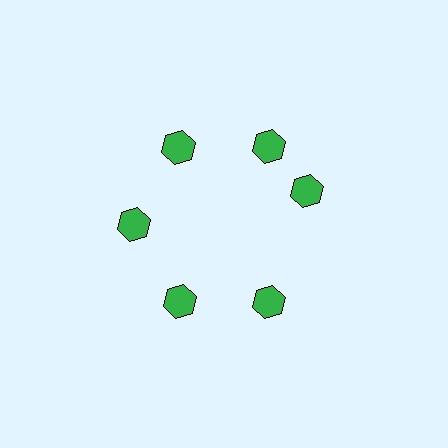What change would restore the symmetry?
The symmetry would be restored by rotating it back into even spacing with its neighbors so that all 6 hexagons sit at equal angles and equal distance from the center.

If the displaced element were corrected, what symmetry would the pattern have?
It would have 6-fold rotational symmetry — the pattern would map onto itself every 60 degrees.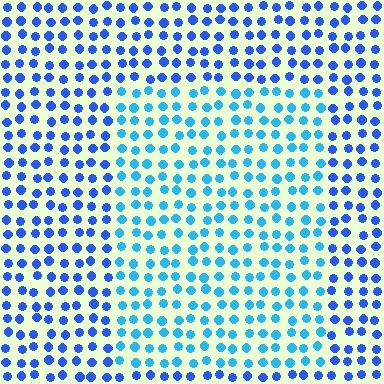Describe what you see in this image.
The image is filled with small blue elements in a uniform arrangement. A rectangle-shaped region is visible where the elements are tinted to a slightly different hue, forming a subtle color boundary.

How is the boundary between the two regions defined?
The boundary is defined purely by a slight shift in hue (about 30 degrees). Spacing, size, and orientation are identical on both sides.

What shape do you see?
I see a rectangle.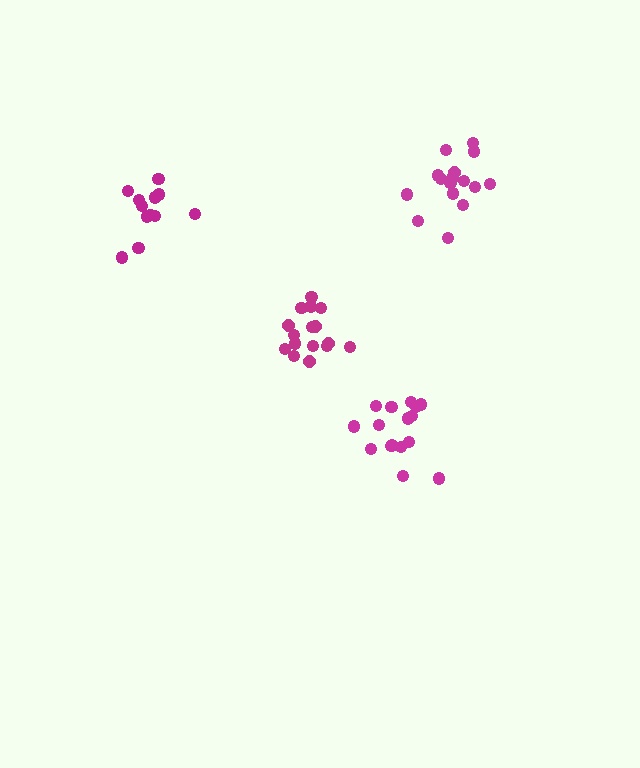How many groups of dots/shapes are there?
There are 4 groups.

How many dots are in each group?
Group 1: 12 dots, Group 2: 16 dots, Group 3: 16 dots, Group 4: 16 dots (60 total).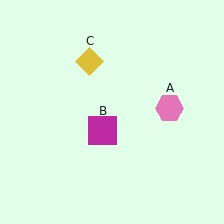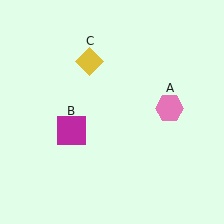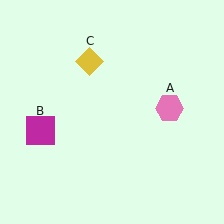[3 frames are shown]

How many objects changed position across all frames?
1 object changed position: magenta square (object B).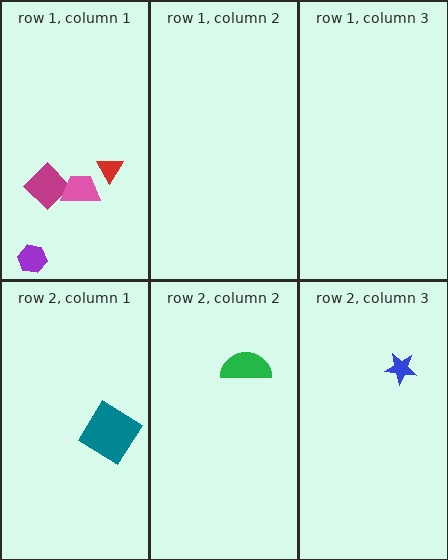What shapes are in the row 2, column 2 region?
The green semicircle.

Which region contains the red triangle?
The row 1, column 1 region.